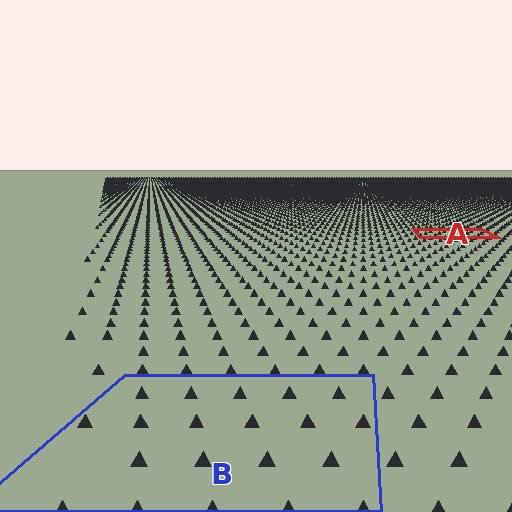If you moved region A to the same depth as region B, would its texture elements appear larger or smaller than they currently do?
They would appear larger. At a closer depth, the same texture elements are projected at a bigger on-screen size.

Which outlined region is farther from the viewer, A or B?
Region A is farther from the viewer — the texture elements inside it appear smaller and more densely packed.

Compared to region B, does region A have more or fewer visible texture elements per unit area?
Region A has more texture elements per unit area — they are packed more densely because it is farther away.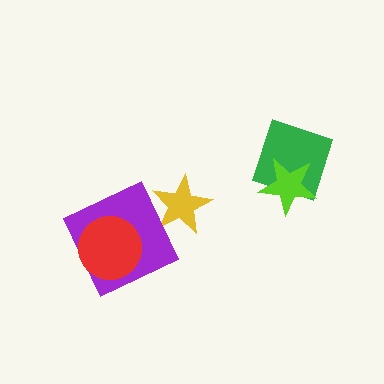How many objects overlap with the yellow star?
0 objects overlap with the yellow star.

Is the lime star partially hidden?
No, no other shape covers it.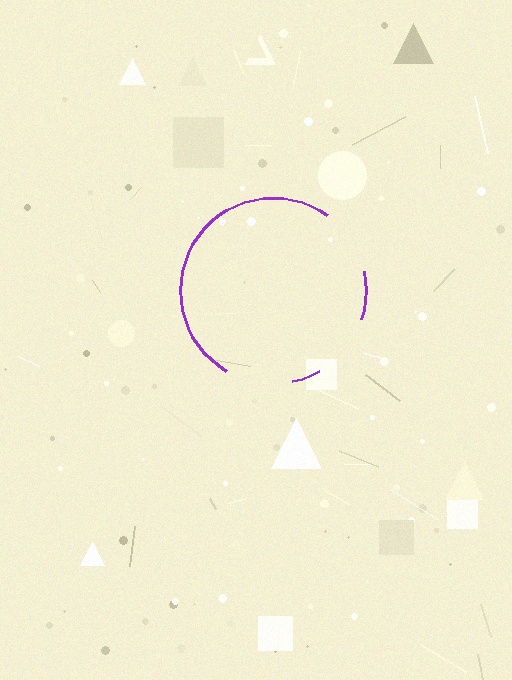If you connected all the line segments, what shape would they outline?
They would outline a circle.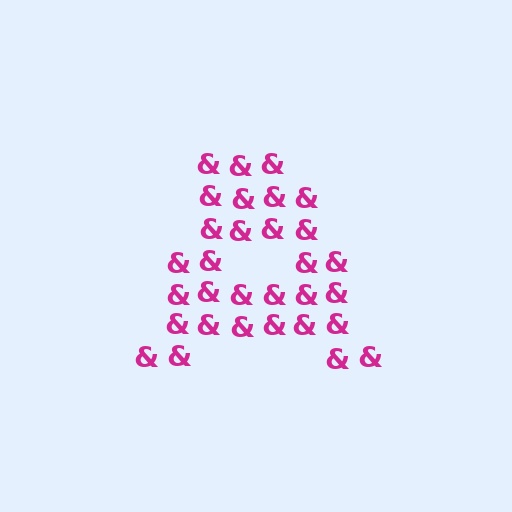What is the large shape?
The large shape is the letter A.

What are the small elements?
The small elements are ampersands.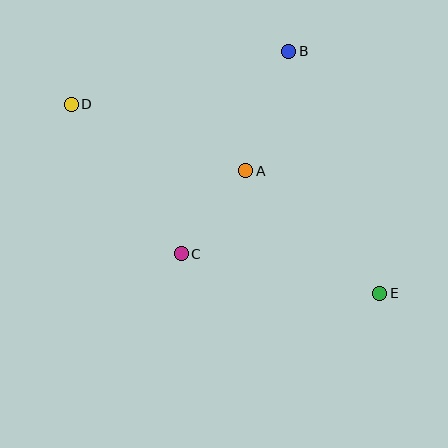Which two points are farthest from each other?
Points D and E are farthest from each other.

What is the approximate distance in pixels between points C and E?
The distance between C and E is approximately 202 pixels.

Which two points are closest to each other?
Points A and C are closest to each other.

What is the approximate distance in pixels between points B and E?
The distance between B and E is approximately 258 pixels.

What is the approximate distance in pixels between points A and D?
The distance between A and D is approximately 187 pixels.